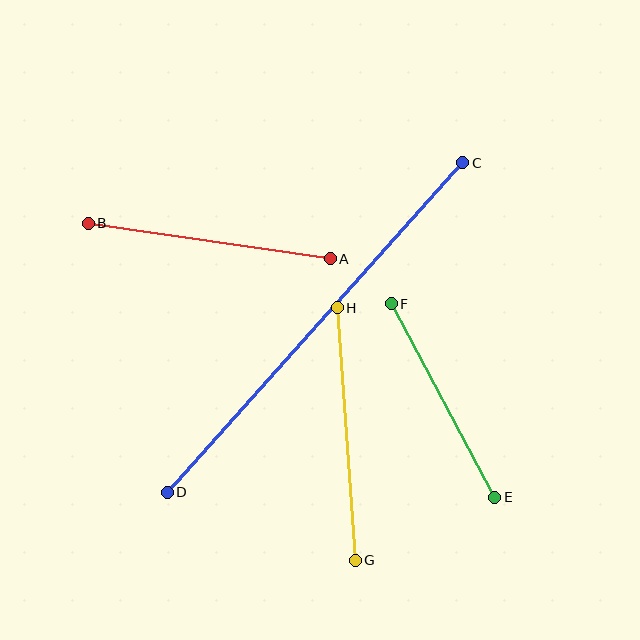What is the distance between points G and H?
The distance is approximately 253 pixels.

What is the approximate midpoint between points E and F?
The midpoint is at approximately (443, 401) pixels.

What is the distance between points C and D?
The distance is approximately 443 pixels.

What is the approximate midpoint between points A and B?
The midpoint is at approximately (209, 241) pixels.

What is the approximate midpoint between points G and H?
The midpoint is at approximately (346, 434) pixels.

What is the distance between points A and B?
The distance is approximately 244 pixels.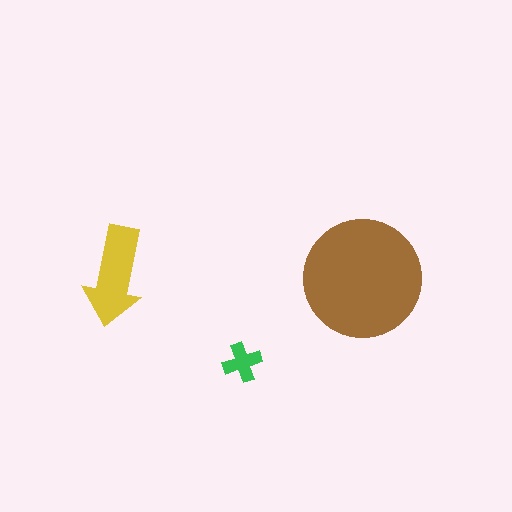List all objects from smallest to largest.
The green cross, the yellow arrow, the brown circle.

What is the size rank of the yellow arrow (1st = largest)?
2nd.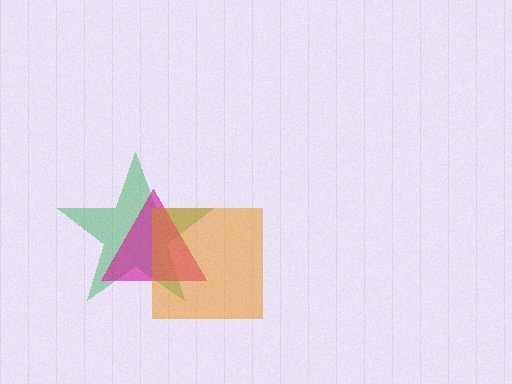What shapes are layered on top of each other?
The layered shapes are: a green star, a magenta triangle, an orange square.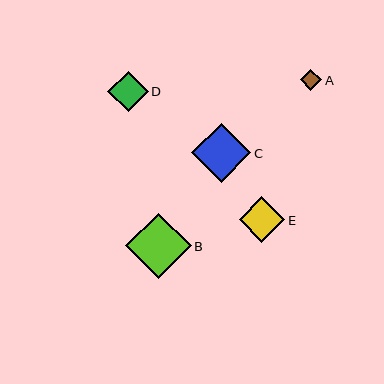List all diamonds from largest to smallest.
From largest to smallest: B, C, E, D, A.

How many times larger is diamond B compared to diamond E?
Diamond B is approximately 1.4 times the size of diamond E.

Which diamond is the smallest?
Diamond A is the smallest with a size of approximately 21 pixels.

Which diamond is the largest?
Diamond B is the largest with a size of approximately 66 pixels.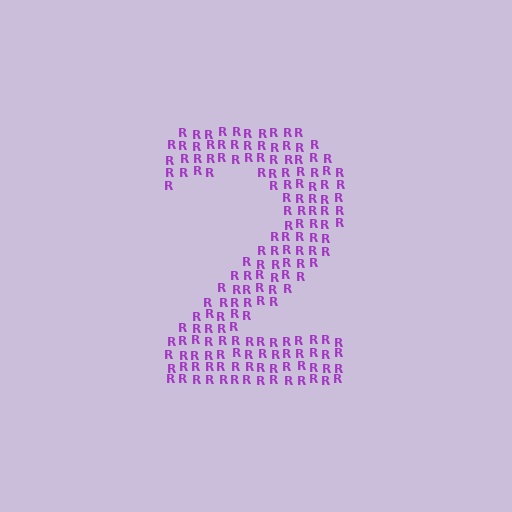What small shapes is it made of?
It is made of small letter R's.